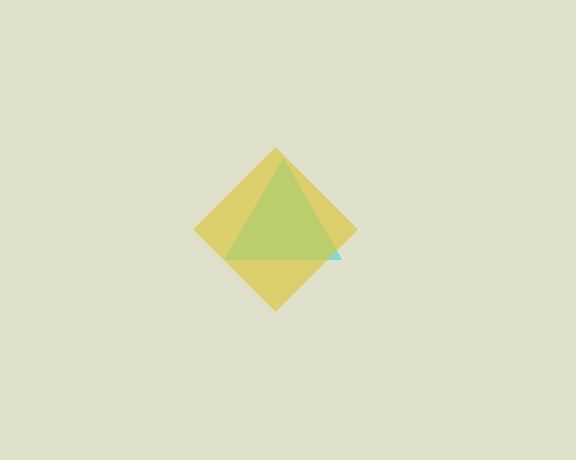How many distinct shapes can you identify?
There are 2 distinct shapes: a cyan triangle, a yellow diamond.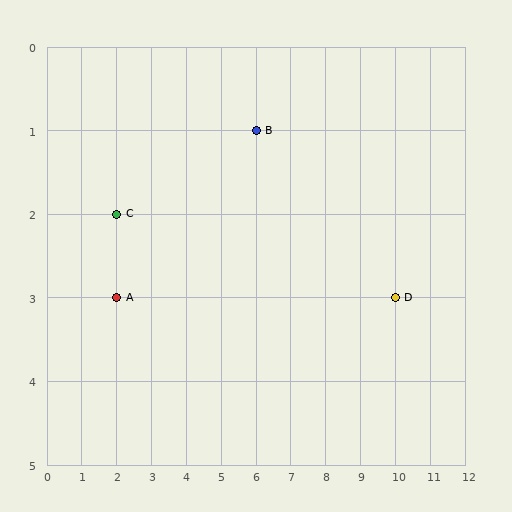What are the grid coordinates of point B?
Point B is at grid coordinates (6, 1).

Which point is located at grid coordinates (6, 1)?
Point B is at (6, 1).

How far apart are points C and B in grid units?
Points C and B are 4 columns and 1 row apart (about 4.1 grid units diagonally).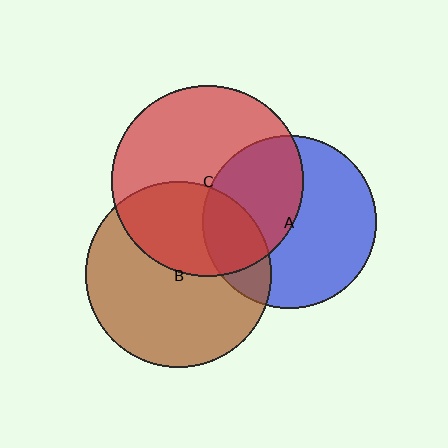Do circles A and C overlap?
Yes.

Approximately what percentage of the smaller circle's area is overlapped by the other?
Approximately 45%.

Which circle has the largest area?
Circle C (red).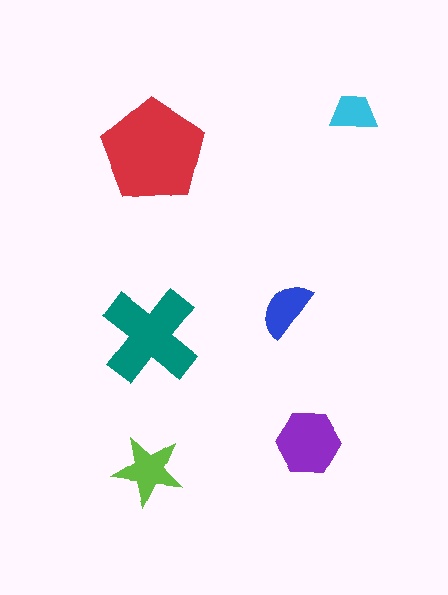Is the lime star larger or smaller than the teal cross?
Smaller.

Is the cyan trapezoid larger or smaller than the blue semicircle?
Smaller.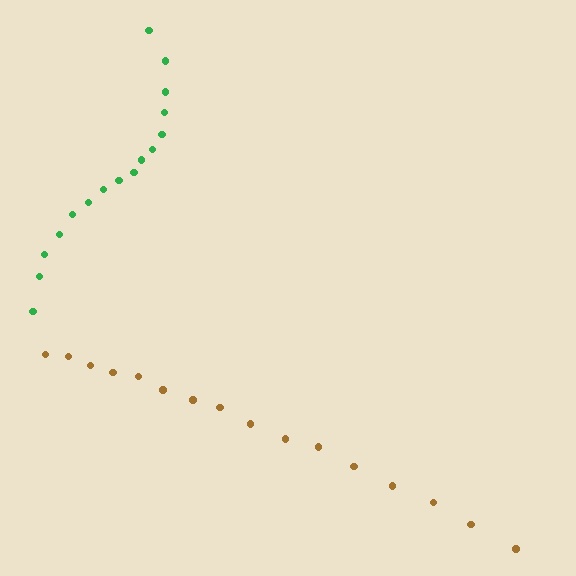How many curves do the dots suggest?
There are 2 distinct paths.